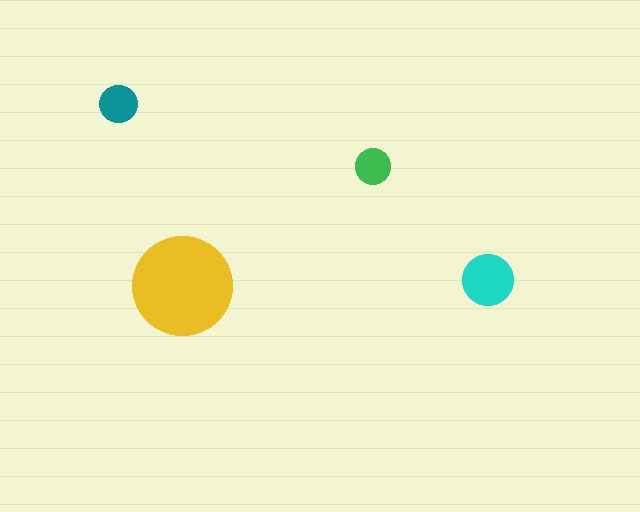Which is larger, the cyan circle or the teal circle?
The cyan one.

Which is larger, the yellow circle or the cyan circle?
The yellow one.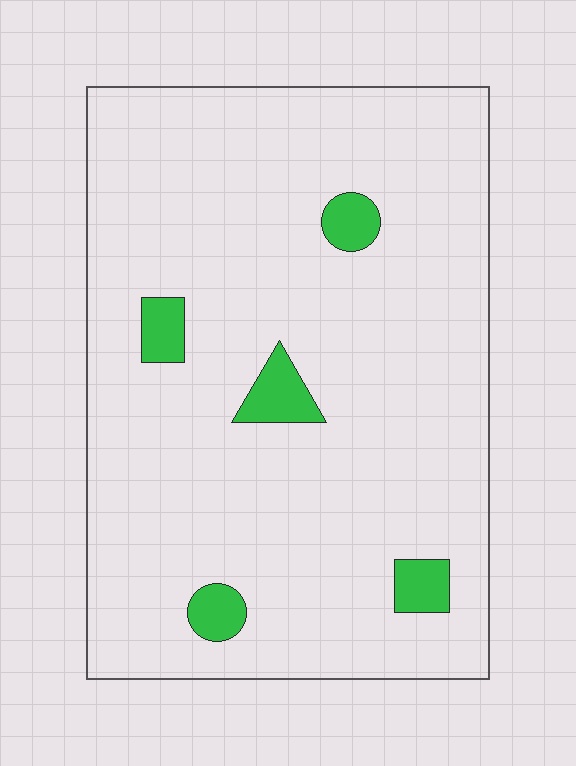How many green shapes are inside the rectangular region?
5.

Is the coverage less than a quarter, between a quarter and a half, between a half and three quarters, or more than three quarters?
Less than a quarter.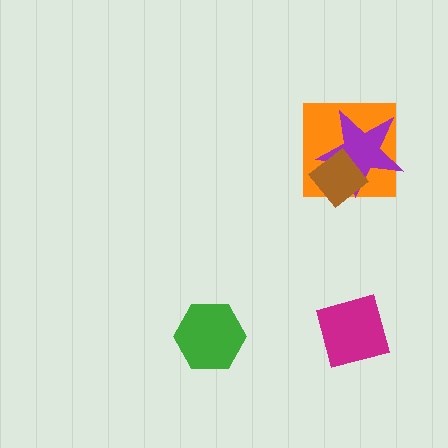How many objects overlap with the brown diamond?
2 objects overlap with the brown diamond.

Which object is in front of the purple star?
The brown diamond is in front of the purple star.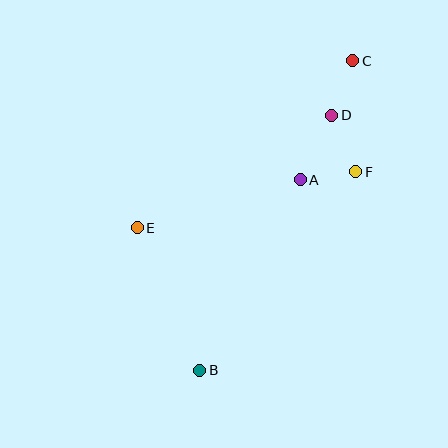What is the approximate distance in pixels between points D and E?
The distance between D and E is approximately 224 pixels.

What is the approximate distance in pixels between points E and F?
The distance between E and F is approximately 225 pixels.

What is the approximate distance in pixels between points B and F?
The distance between B and F is approximately 253 pixels.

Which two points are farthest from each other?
Points B and C are farthest from each other.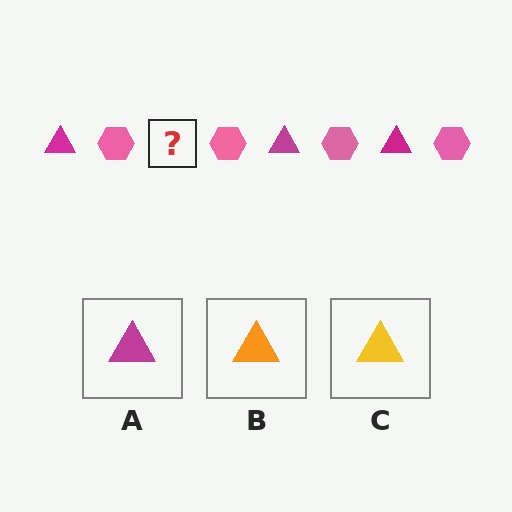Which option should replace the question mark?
Option A.